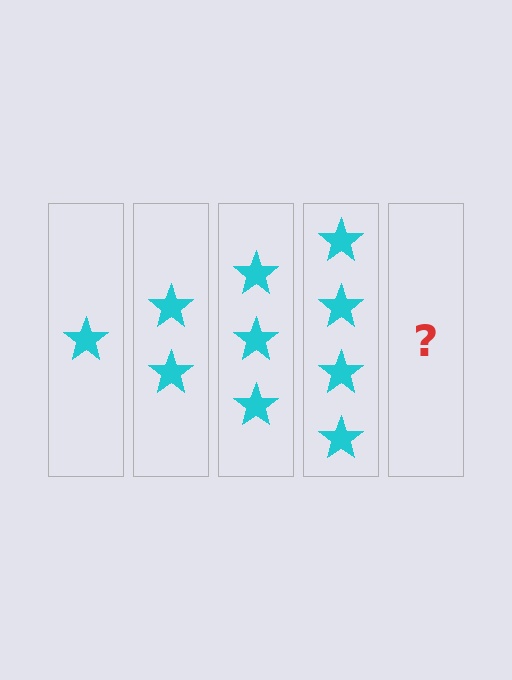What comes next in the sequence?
The next element should be 5 stars.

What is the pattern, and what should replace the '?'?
The pattern is that each step adds one more star. The '?' should be 5 stars.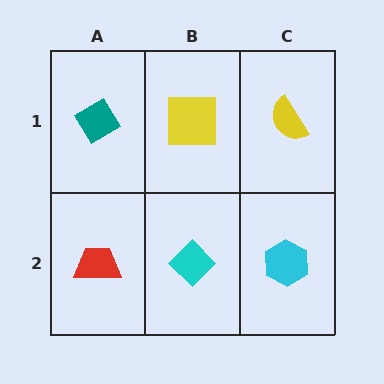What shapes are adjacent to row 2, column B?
A yellow square (row 1, column B), a red trapezoid (row 2, column A), a cyan hexagon (row 2, column C).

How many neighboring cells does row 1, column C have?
2.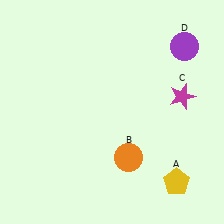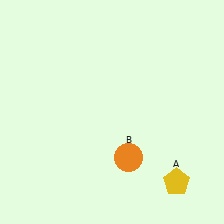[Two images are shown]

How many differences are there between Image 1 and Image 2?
There are 2 differences between the two images.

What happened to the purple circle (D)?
The purple circle (D) was removed in Image 2. It was in the top-right area of Image 1.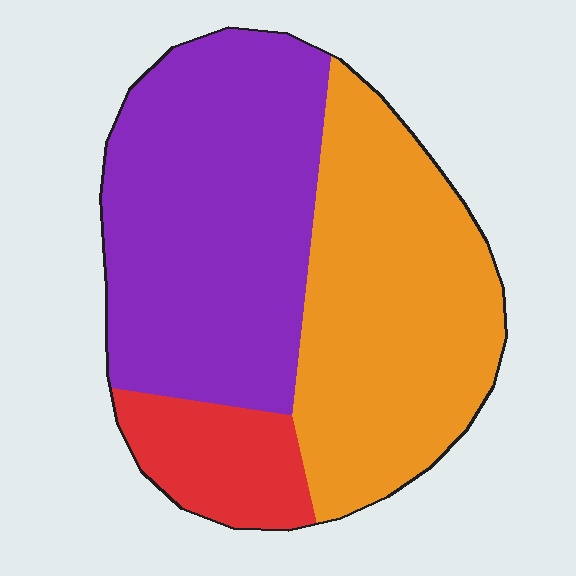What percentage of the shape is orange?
Orange takes up about two fifths (2/5) of the shape.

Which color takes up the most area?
Purple, at roughly 45%.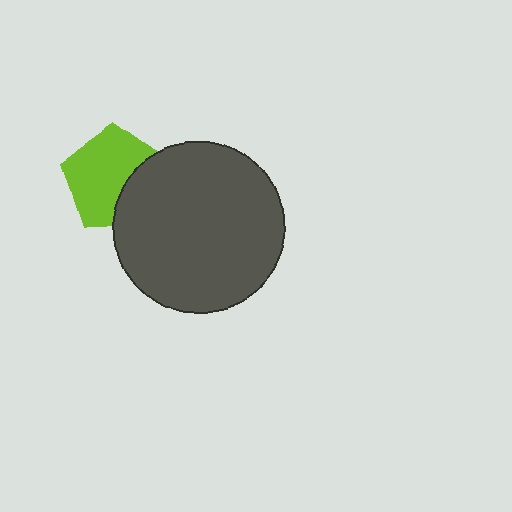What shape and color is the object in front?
The object in front is a dark gray circle.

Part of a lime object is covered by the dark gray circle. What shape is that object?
It is a pentagon.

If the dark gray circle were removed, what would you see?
You would see the complete lime pentagon.